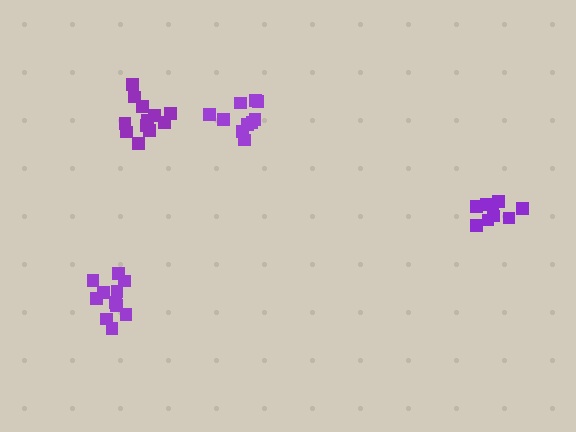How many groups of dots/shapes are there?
There are 4 groups.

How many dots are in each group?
Group 1: 12 dots, Group 2: 10 dots, Group 3: 10 dots, Group 4: 11 dots (43 total).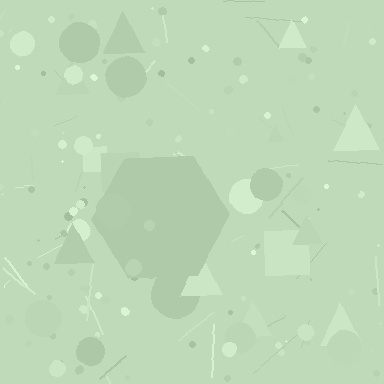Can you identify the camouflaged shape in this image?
The camouflaged shape is a hexagon.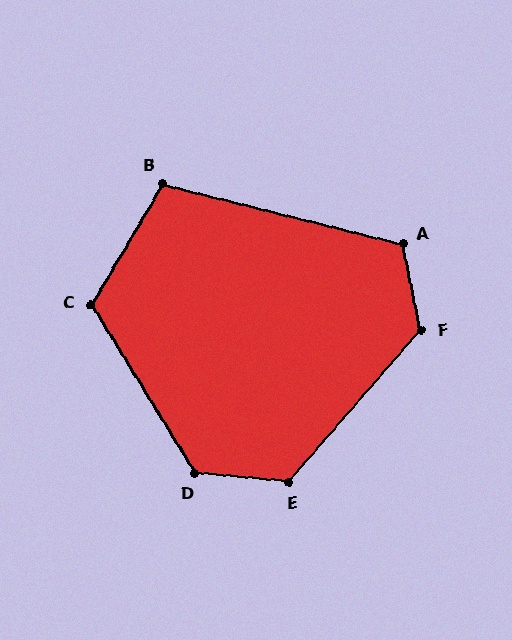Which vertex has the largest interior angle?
F, at approximately 127 degrees.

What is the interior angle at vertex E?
Approximately 126 degrees (obtuse).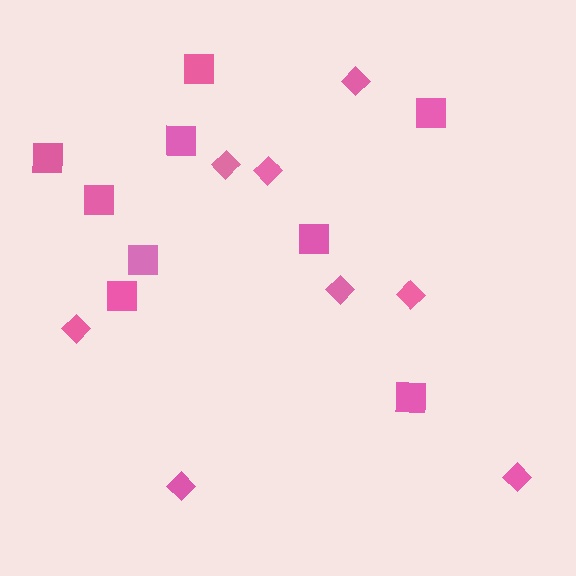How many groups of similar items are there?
There are 2 groups: one group of diamonds (8) and one group of squares (9).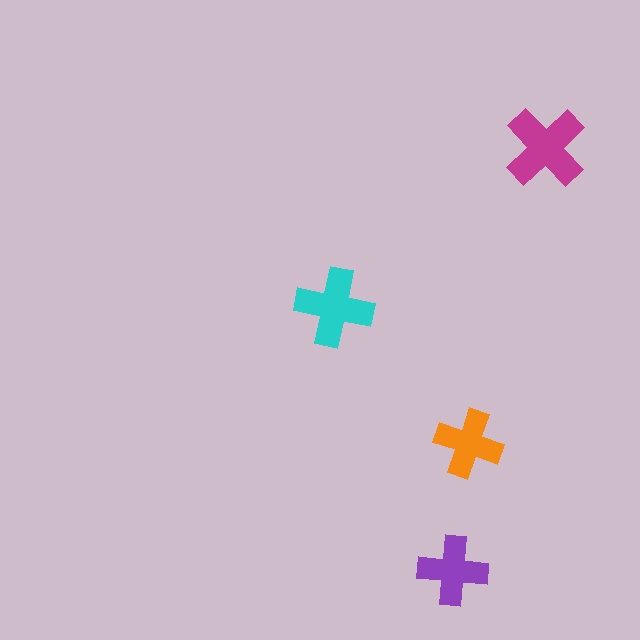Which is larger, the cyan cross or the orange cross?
The cyan one.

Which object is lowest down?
The purple cross is bottommost.